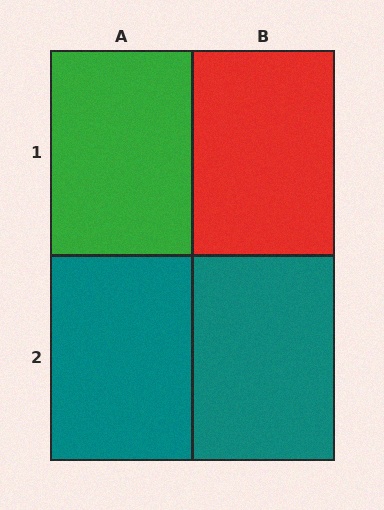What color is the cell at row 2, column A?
Teal.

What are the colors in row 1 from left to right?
Green, red.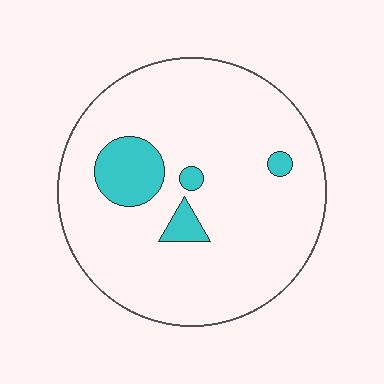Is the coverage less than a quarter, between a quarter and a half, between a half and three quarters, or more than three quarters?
Less than a quarter.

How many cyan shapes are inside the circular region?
4.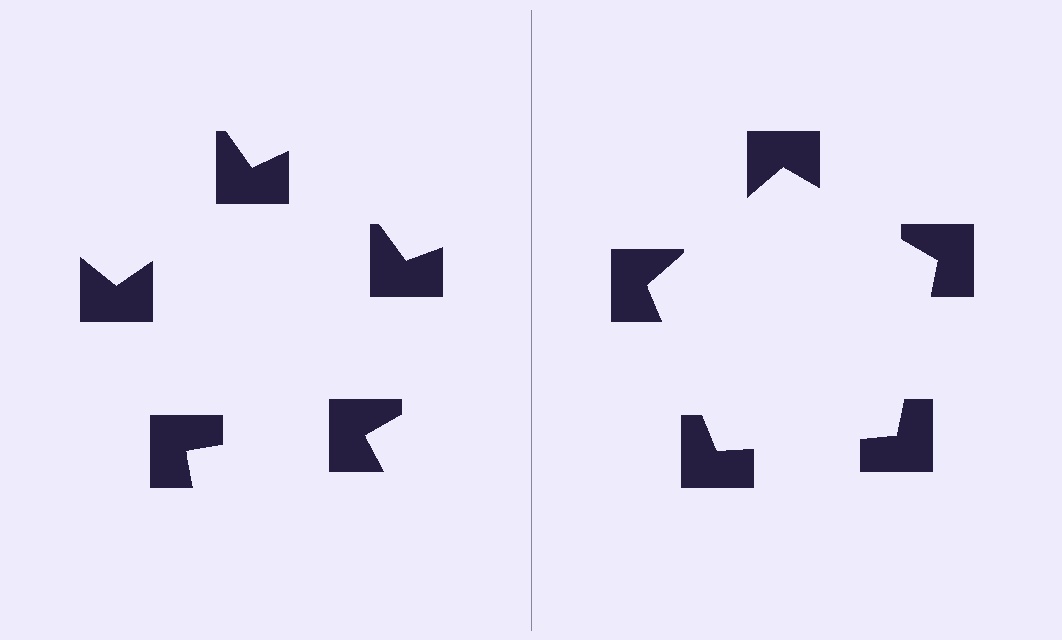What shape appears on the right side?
An illusory pentagon.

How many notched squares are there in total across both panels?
10 — 5 on each side.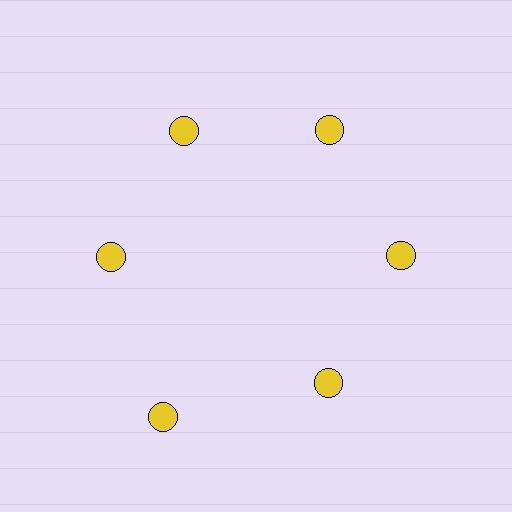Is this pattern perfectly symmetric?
No. The 6 yellow circles are arranged in a ring, but one element near the 7 o'clock position is pushed outward from the center, breaking the 6-fold rotational symmetry.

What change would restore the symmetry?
The symmetry would be restored by moving it inward, back onto the ring so that all 6 circles sit at equal angles and equal distance from the center.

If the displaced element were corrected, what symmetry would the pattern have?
It would have 6-fold rotational symmetry — the pattern would map onto itself every 60 degrees.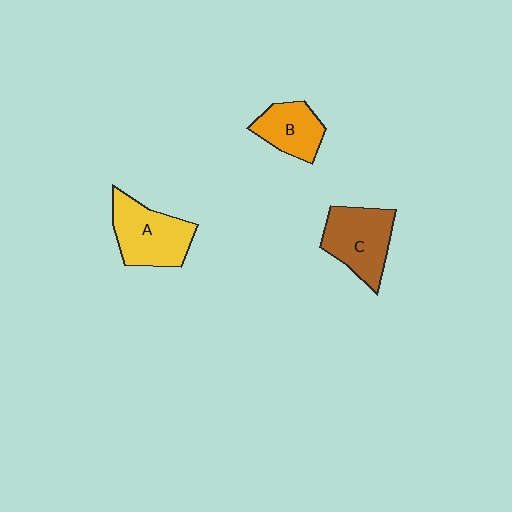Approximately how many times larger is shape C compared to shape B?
Approximately 1.4 times.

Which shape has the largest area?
Shape A (yellow).